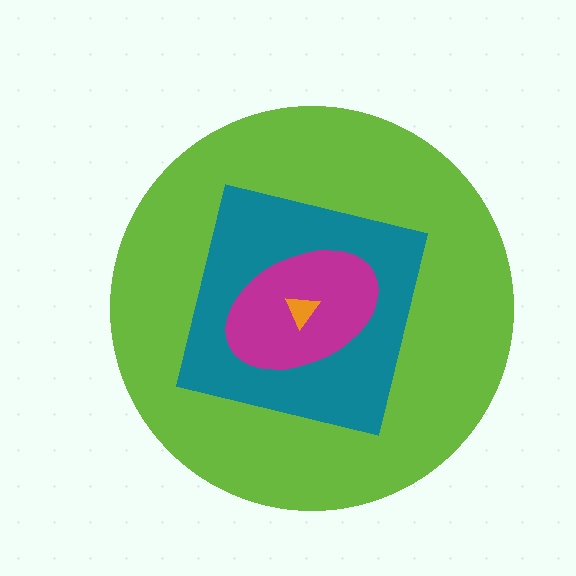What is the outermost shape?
The lime circle.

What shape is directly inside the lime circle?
The teal square.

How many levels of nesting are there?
4.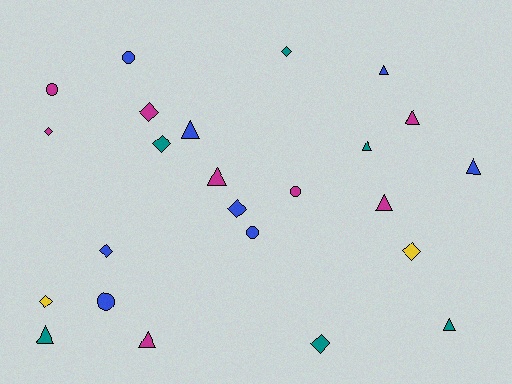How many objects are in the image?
There are 24 objects.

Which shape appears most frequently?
Triangle, with 10 objects.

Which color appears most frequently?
Blue, with 8 objects.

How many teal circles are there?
There are no teal circles.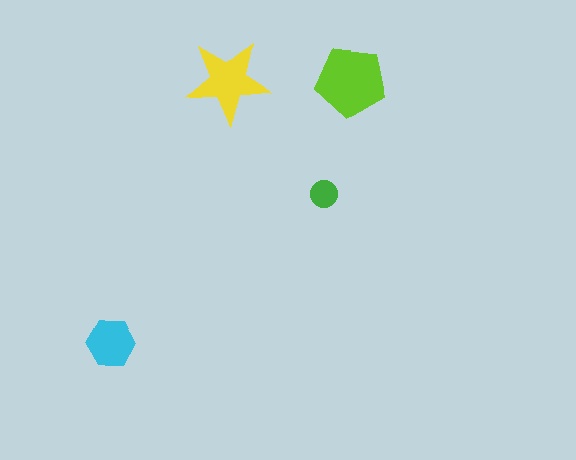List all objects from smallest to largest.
The green circle, the cyan hexagon, the yellow star, the lime pentagon.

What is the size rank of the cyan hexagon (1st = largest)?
3rd.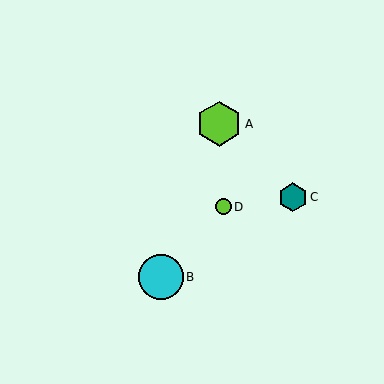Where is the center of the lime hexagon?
The center of the lime hexagon is at (219, 124).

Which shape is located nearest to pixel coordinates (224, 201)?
The lime circle (labeled D) at (223, 207) is nearest to that location.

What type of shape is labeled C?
Shape C is a teal hexagon.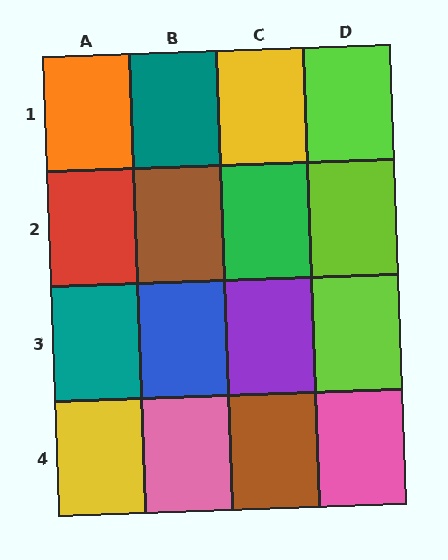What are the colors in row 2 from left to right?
Red, brown, green, lime.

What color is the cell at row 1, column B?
Teal.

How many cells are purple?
1 cell is purple.